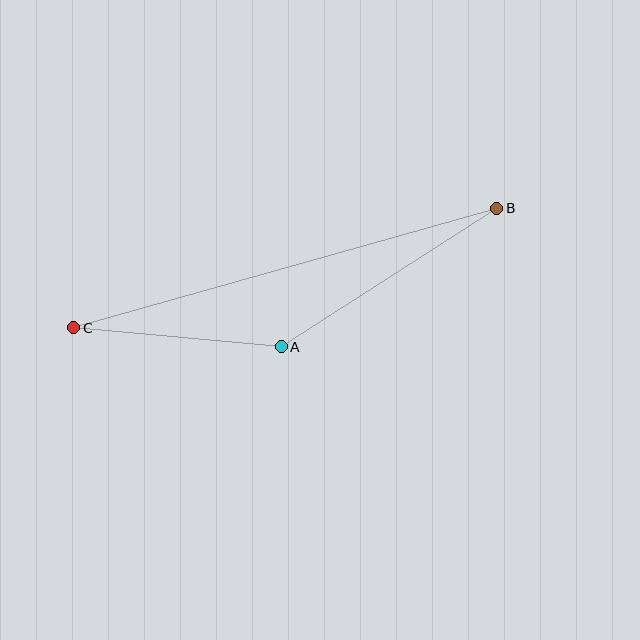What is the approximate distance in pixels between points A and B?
The distance between A and B is approximately 256 pixels.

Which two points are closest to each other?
Points A and C are closest to each other.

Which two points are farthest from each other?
Points B and C are farthest from each other.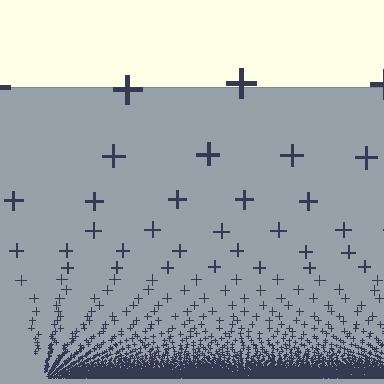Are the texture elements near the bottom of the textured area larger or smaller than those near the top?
Smaller. The gradient is inverted — elements near the bottom are smaller and denser.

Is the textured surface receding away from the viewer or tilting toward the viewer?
The surface appears to tilt toward the viewer. Texture elements get larger and sparser toward the top.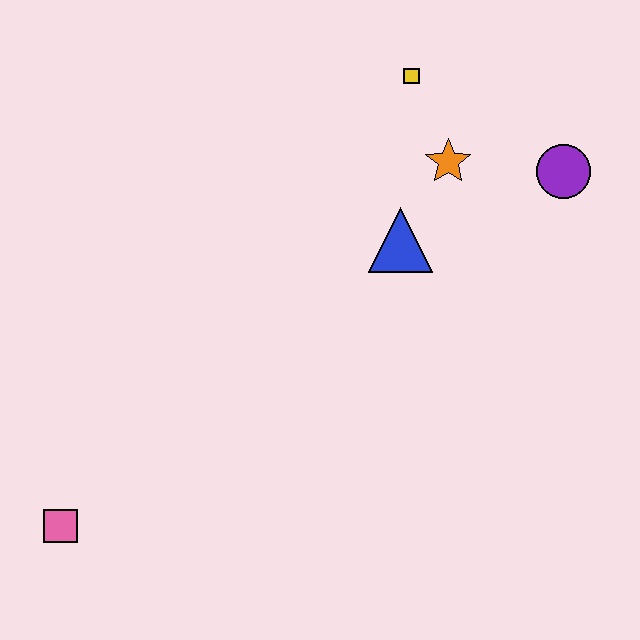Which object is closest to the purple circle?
The orange star is closest to the purple circle.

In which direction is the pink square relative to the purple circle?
The pink square is to the left of the purple circle.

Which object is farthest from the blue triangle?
The pink square is farthest from the blue triangle.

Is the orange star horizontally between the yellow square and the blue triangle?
No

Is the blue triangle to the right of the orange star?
No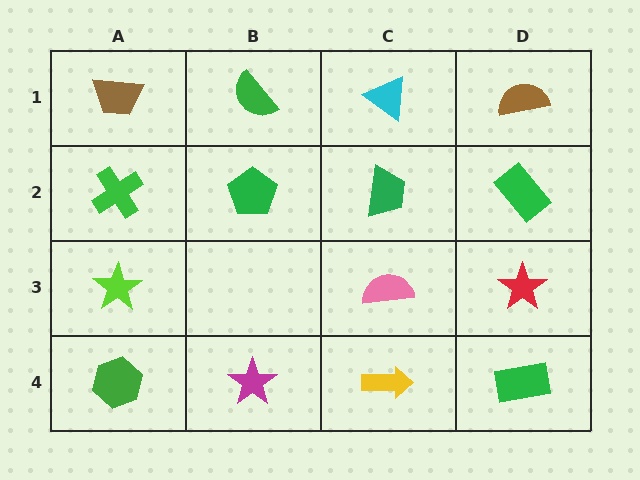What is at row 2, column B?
A green pentagon.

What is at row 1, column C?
A cyan triangle.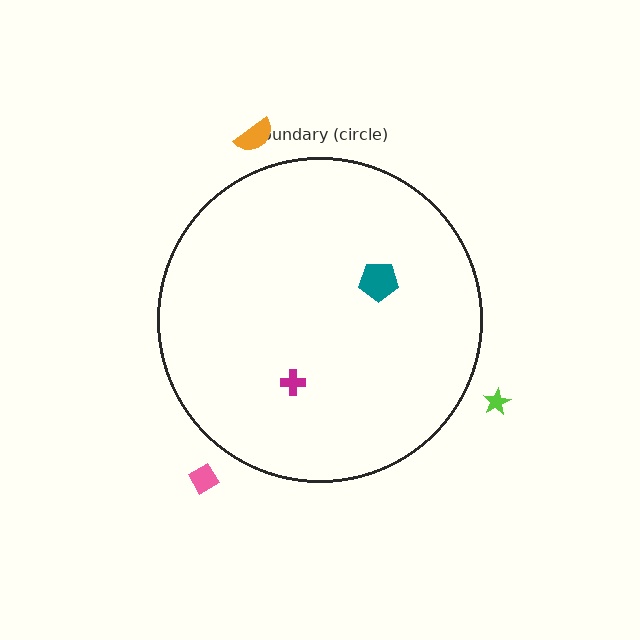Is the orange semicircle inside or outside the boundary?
Outside.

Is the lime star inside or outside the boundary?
Outside.